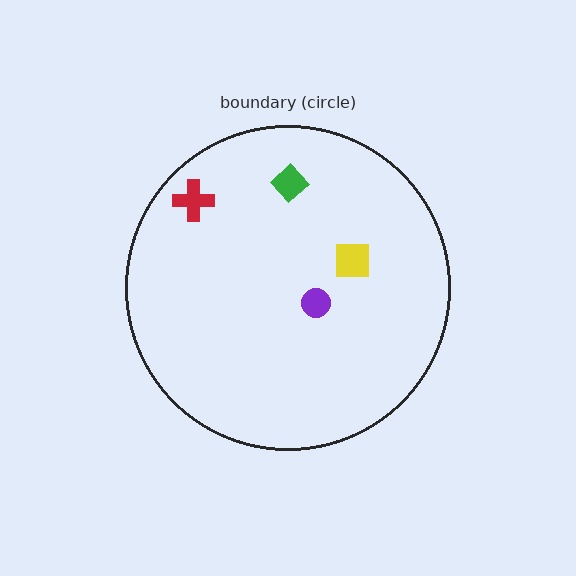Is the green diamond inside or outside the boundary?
Inside.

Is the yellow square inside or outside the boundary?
Inside.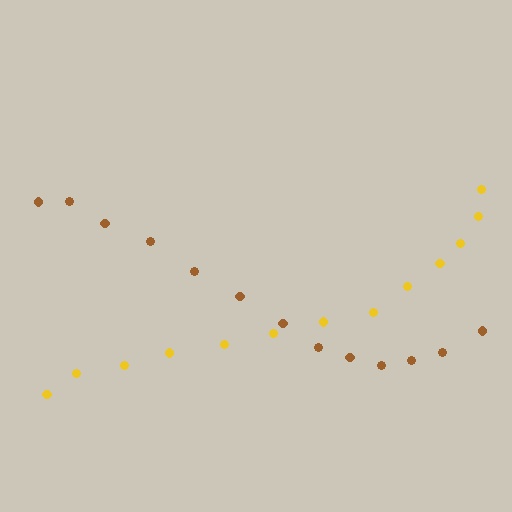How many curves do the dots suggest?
There are 2 distinct paths.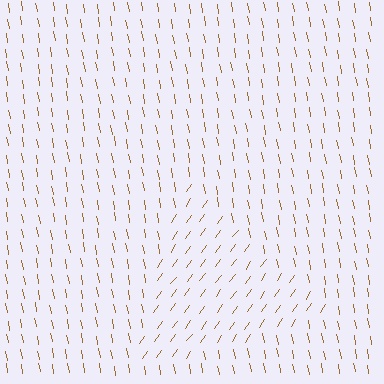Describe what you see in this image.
The image is filled with small brown line segments. A triangle region in the image has lines oriented differently from the surrounding lines, creating a visible texture boundary.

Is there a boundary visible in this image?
Yes, there is a texture boundary formed by a change in line orientation.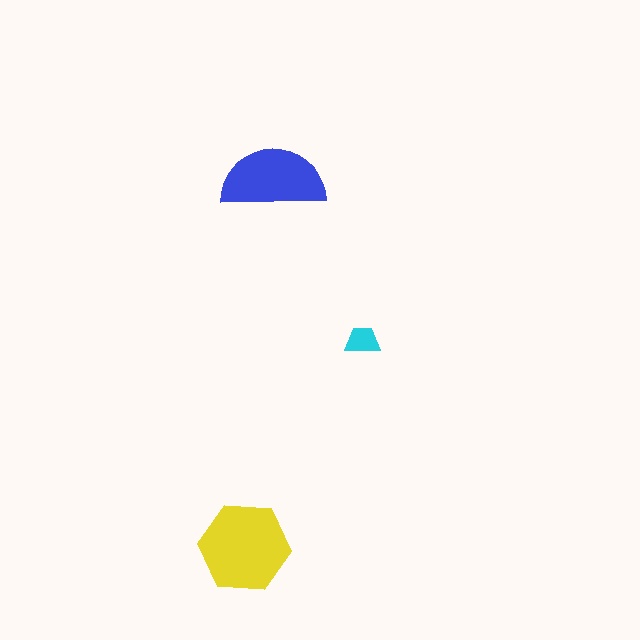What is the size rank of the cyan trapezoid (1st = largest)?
3rd.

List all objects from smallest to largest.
The cyan trapezoid, the blue semicircle, the yellow hexagon.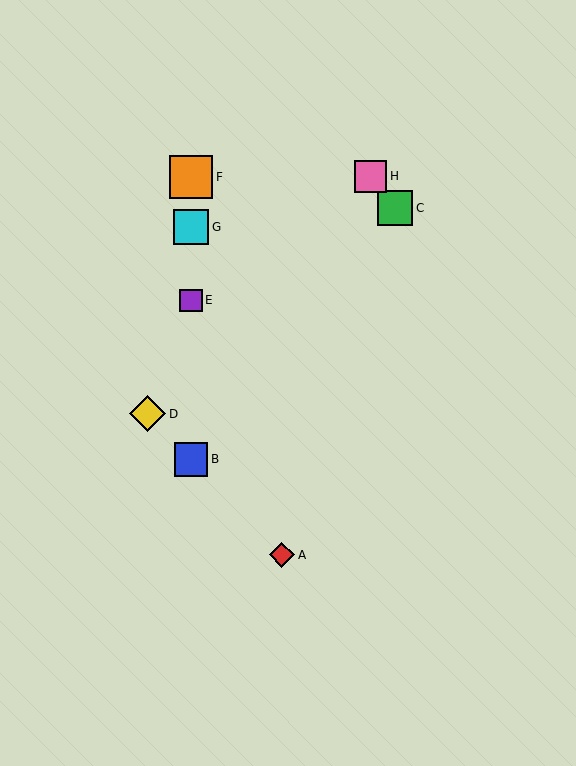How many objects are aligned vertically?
4 objects (B, E, F, G) are aligned vertically.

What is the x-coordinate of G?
Object G is at x≈191.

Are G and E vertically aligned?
Yes, both are at x≈191.